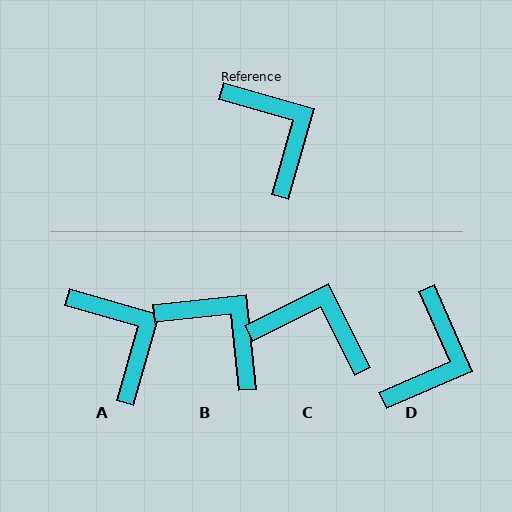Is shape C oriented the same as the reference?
No, it is off by about 43 degrees.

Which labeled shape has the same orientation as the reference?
A.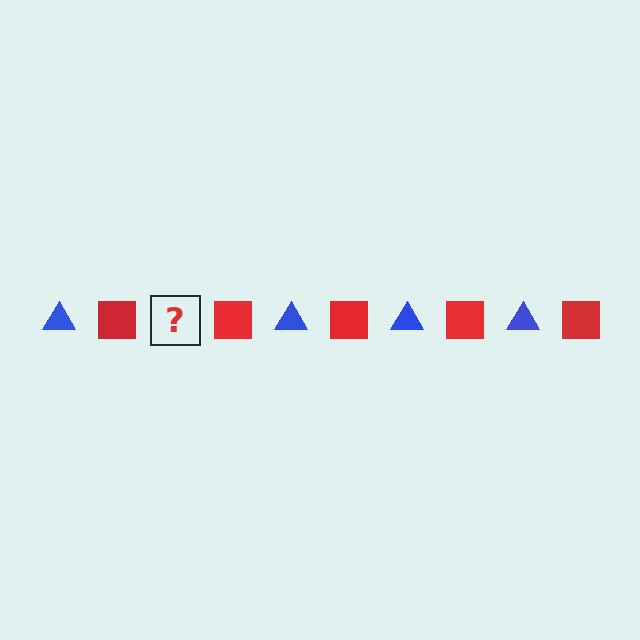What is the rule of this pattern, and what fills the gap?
The rule is that the pattern alternates between blue triangle and red square. The gap should be filled with a blue triangle.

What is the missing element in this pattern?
The missing element is a blue triangle.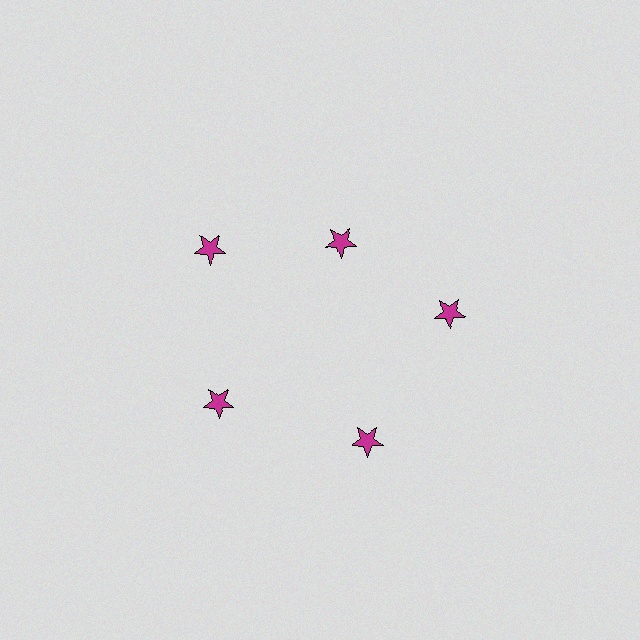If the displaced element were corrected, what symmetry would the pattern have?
It would have 5-fold rotational symmetry — the pattern would map onto itself every 72 degrees.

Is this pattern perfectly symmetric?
No. The 5 magenta stars are arranged in a ring, but one element near the 1 o'clock position is pulled inward toward the center, breaking the 5-fold rotational symmetry.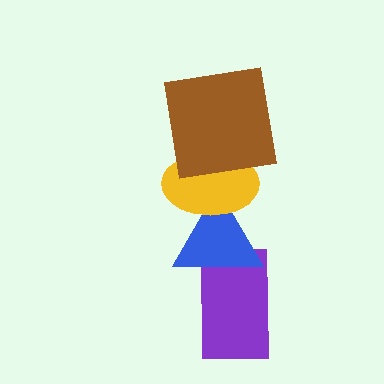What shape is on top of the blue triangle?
The yellow ellipse is on top of the blue triangle.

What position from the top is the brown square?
The brown square is 1st from the top.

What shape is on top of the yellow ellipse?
The brown square is on top of the yellow ellipse.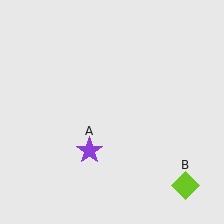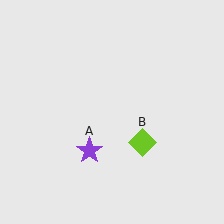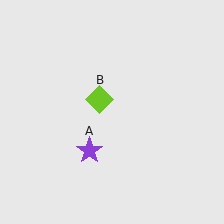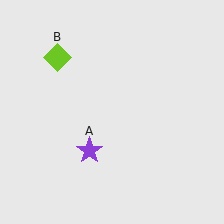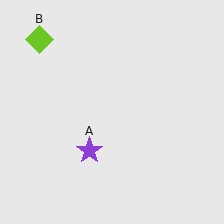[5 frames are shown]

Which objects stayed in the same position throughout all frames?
Purple star (object A) remained stationary.